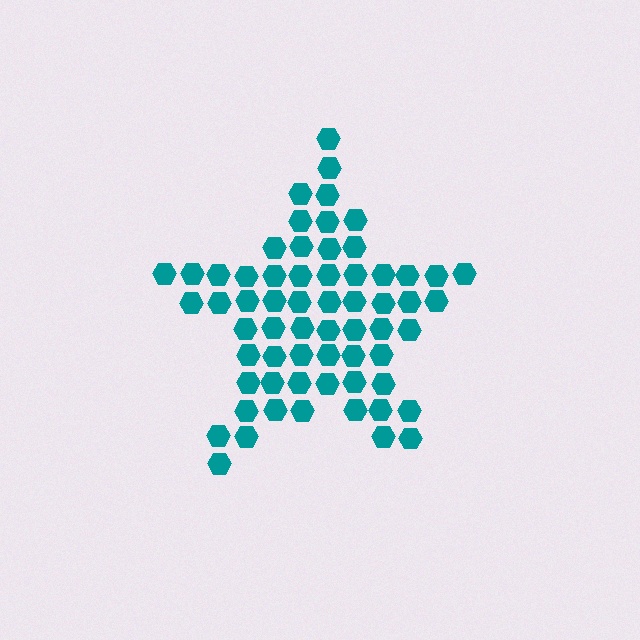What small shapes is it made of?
It is made of small hexagons.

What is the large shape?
The large shape is a star.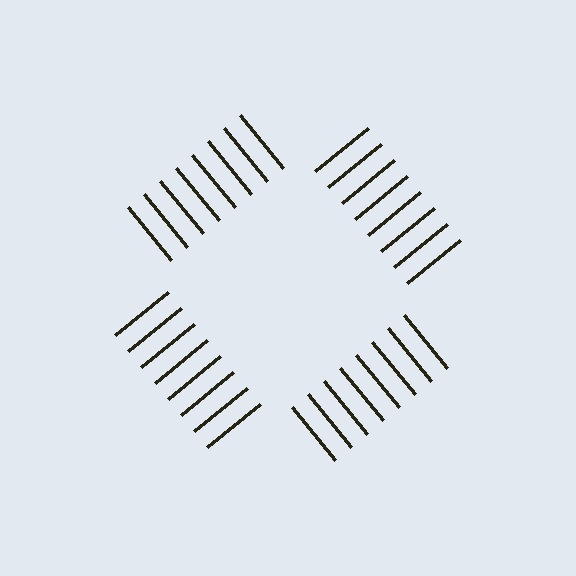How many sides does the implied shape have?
4 sides — the line-ends trace a square.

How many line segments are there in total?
32 — 8 along each of the 4 edges.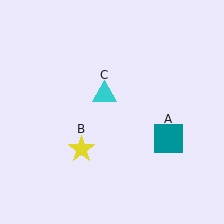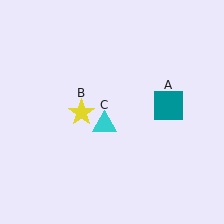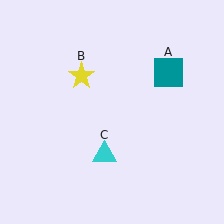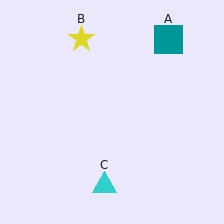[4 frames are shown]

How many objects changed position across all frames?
3 objects changed position: teal square (object A), yellow star (object B), cyan triangle (object C).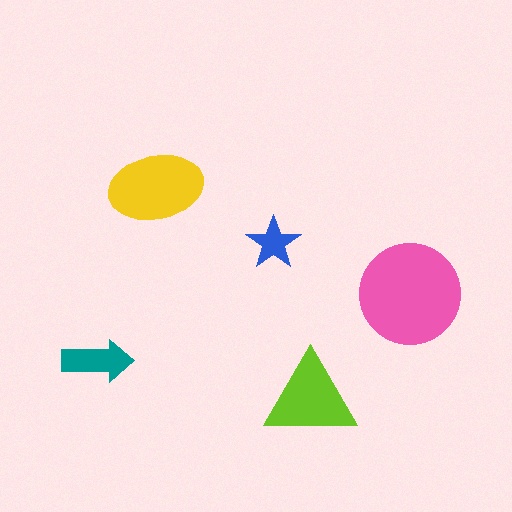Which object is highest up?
The yellow ellipse is topmost.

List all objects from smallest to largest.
The blue star, the teal arrow, the lime triangle, the yellow ellipse, the pink circle.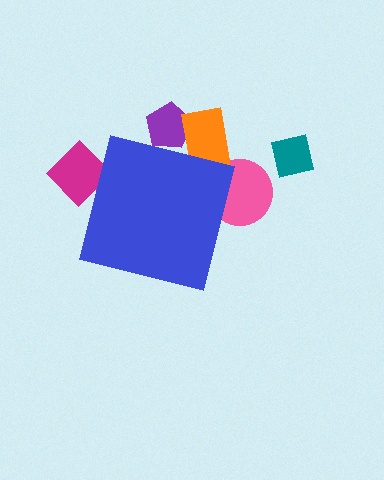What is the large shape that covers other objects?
A blue square.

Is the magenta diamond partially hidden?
Yes, the magenta diamond is partially hidden behind the blue square.